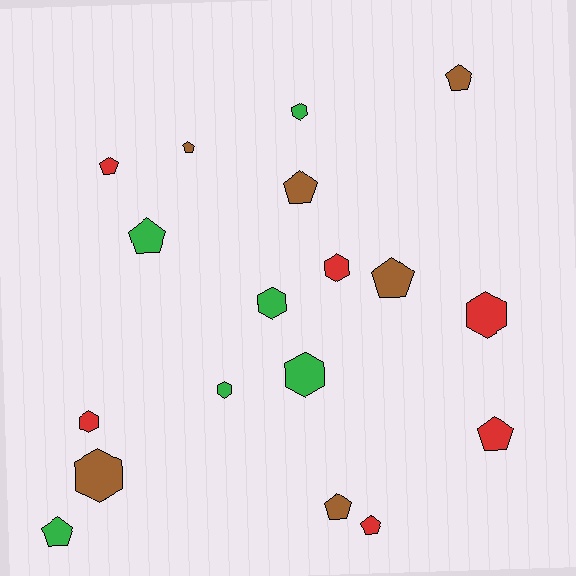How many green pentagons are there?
There are 2 green pentagons.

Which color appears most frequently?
Green, with 6 objects.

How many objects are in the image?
There are 18 objects.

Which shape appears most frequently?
Pentagon, with 10 objects.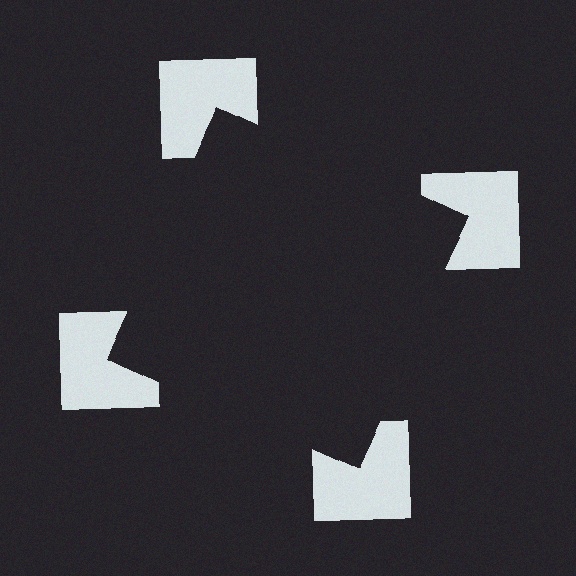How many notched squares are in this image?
There are 4 — one at each vertex of the illusory square.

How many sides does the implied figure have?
4 sides.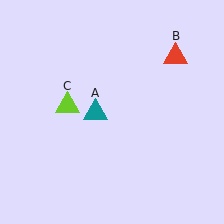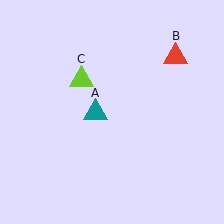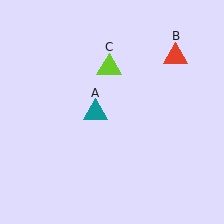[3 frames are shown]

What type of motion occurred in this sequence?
The lime triangle (object C) rotated clockwise around the center of the scene.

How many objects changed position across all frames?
1 object changed position: lime triangle (object C).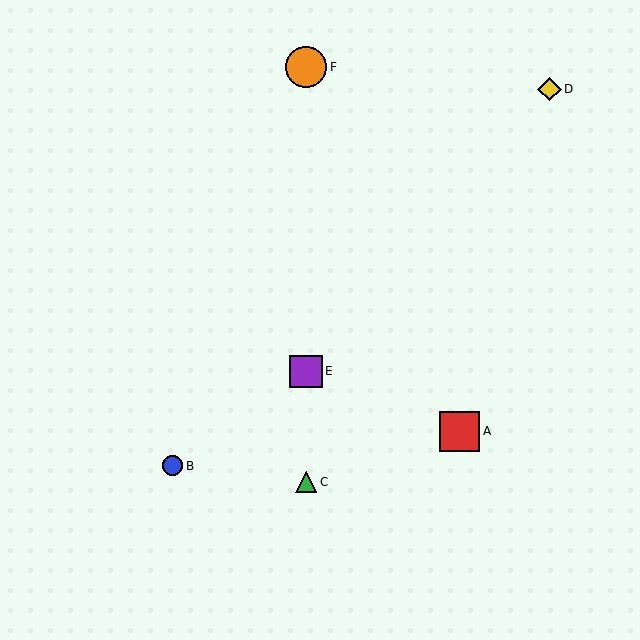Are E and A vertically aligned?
No, E is at x≈306 and A is at x≈460.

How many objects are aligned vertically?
3 objects (C, E, F) are aligned vertically.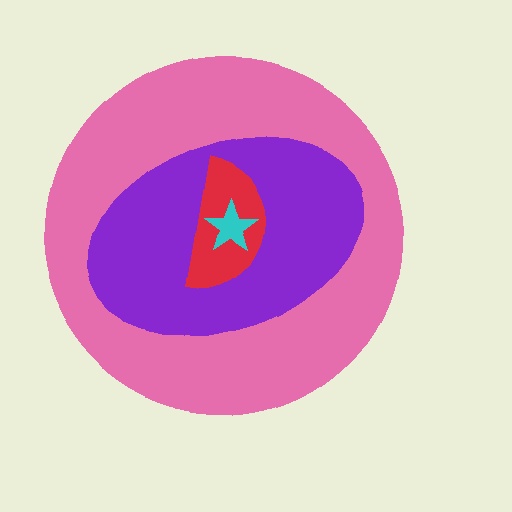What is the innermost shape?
The cyan star.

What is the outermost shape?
The pink circle.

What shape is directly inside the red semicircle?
The cyan star.